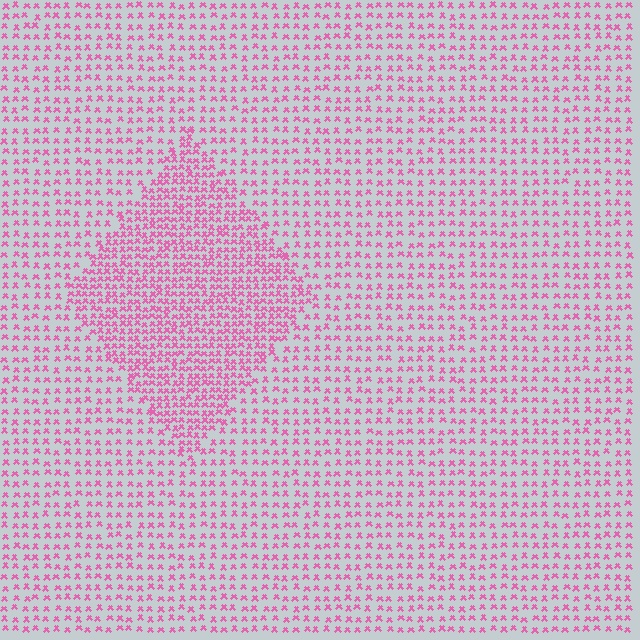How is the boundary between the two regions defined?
The boundary is defined by a change in element density (approximately 2.0x ratio). All elements are the same color, size, and shape.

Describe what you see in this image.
The image contains small pink elements arranged at two different densities. A diamond-shaped region is visible where the elements are more densely packed than the surrounding area.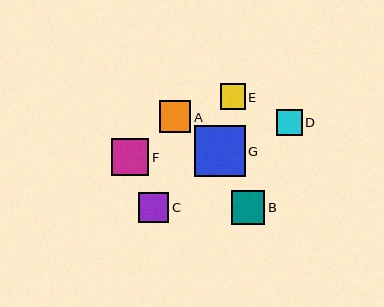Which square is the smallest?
Square E is the smallest with a size of approximately 25 pixels.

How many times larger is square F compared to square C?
Square F is approximately 1.2 times the size of square C.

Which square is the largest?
Square G is the largest with a size of approximately 51 pixels.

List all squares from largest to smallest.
From largest to smallest: G, F, B, A, C, D, E.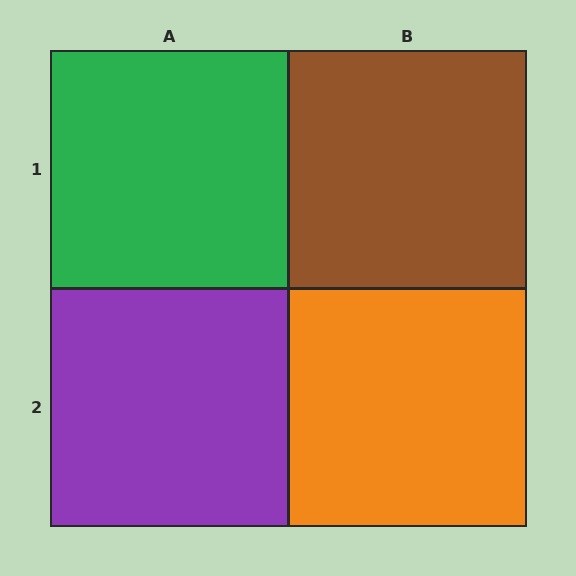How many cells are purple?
1 cell is purple.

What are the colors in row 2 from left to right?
Purple, orange.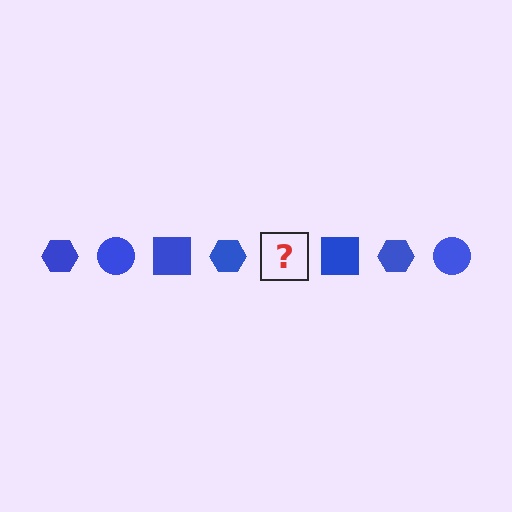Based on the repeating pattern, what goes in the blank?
The blank should be a blue circle.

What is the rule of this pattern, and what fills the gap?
The rule is that the pattern cycles through hexagon, circle, square shapes in blue. The gap should be filled with a blue circle.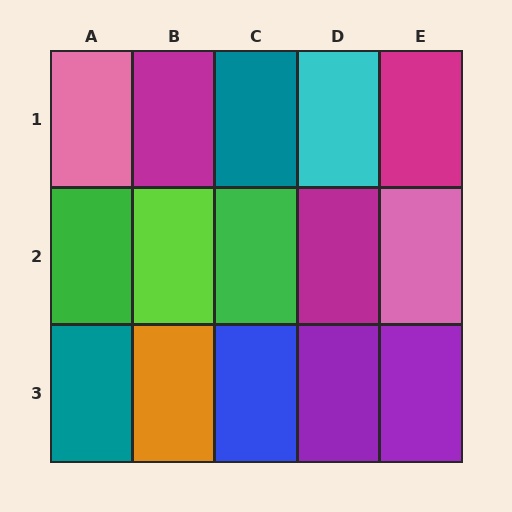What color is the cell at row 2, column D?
Magenta.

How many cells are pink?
2 cells are pink.